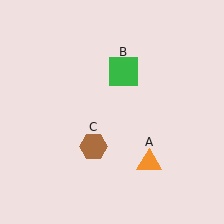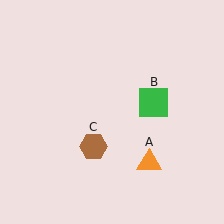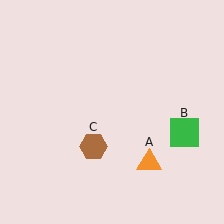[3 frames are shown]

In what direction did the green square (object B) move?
The green square (object B) moved down and to the right.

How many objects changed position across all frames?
1 object changed position: green square (object B).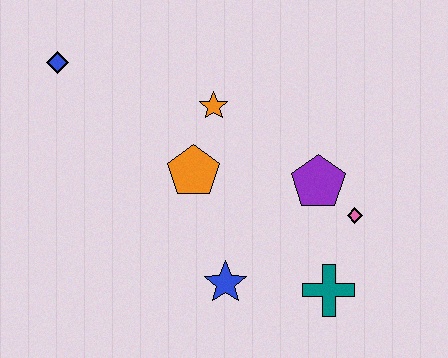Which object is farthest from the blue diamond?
The teal cross is farthest from the blue diamond.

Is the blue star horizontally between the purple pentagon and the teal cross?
No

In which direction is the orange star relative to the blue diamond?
The orange star is to the right of the blue diamond.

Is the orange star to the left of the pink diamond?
Yes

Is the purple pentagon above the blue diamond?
No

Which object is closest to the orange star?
The orange pentagon is closest to the orange star.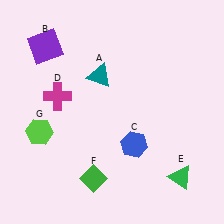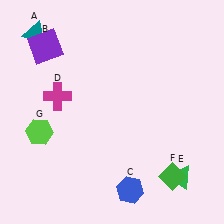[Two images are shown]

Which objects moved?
The objects that moved are: the teal triangle (A), the blue hexagon (C), the green diamond (F).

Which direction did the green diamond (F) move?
The green diamond (F) moved right.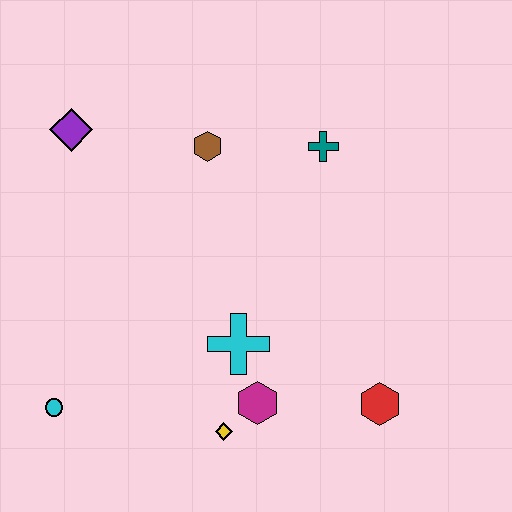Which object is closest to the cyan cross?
The magenta hexagon is closest to the cyan cross.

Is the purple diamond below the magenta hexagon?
No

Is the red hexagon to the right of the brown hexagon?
Yes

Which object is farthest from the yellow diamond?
The purple diamond is farthest from the yellow diamond.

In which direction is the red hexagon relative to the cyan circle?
The red hexagon is to the right of the cyan circle.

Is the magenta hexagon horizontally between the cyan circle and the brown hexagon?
No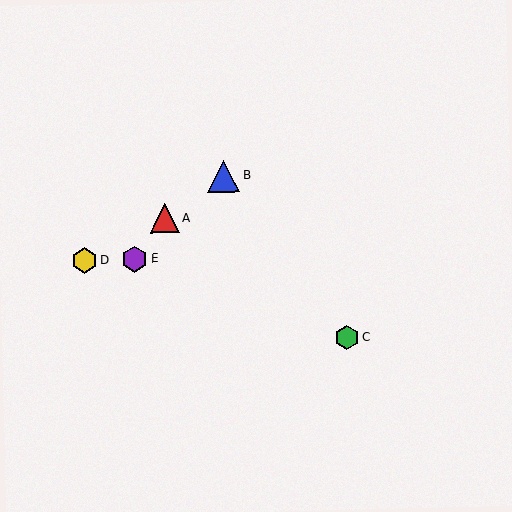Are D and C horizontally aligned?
No, D is at y≈261 and C is at y≈338.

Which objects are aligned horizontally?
Objects D, E are aligned horizontally.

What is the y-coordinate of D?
Object D is at y≈261.